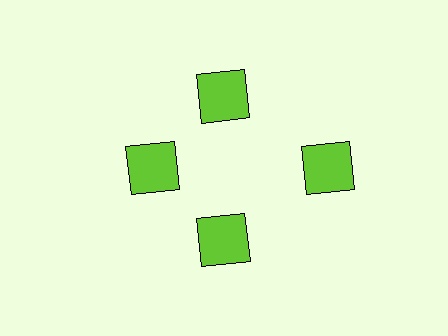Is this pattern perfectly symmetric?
No. The 4 lime squares are arranged in a ring, but one element near the 3 o'clock position is pushed outward from the center, breaking the 4-fold rotational symmetry.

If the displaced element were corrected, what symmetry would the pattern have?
It would have 4-fold rotational symmetry — the pattern would map onto itself every 90 degrees.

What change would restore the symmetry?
The symmetry would be restored by moving it inward, back onto the ring so that all 4 squares sit at equal angles and equal distance from the center.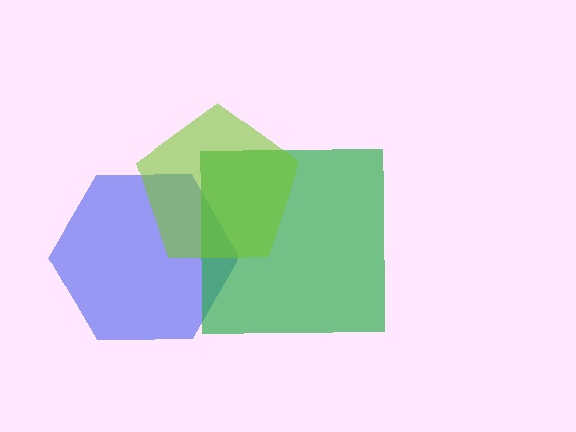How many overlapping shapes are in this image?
There are 3 overlapping shapes in the image.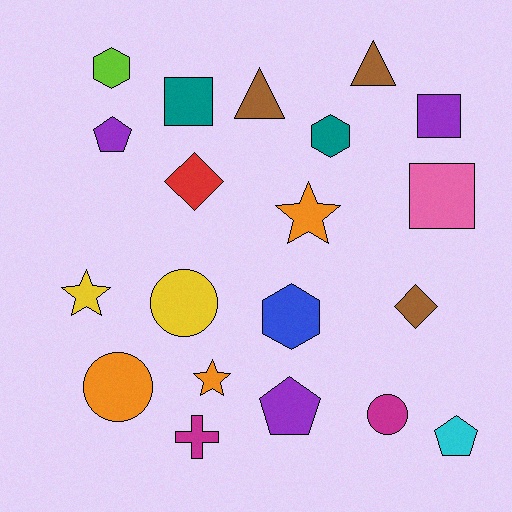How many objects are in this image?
There are 20 objects.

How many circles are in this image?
There are 3 circles.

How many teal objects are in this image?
There are 2 teal objects.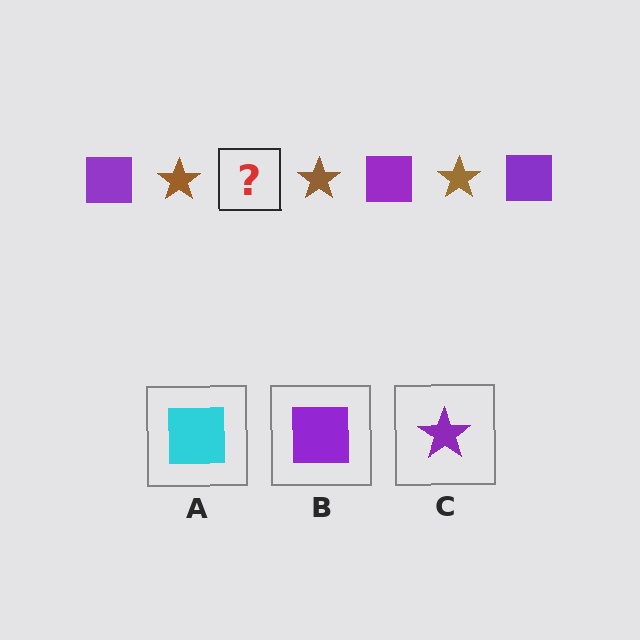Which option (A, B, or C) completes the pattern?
B.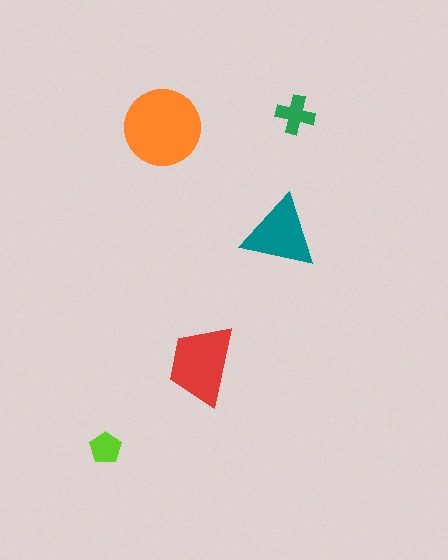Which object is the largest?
The orange circle.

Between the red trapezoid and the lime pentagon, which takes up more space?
The red trapezoid.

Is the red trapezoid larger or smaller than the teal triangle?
Larger.